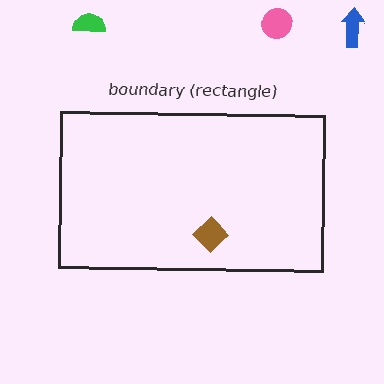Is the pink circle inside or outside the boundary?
Outside.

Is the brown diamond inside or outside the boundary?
Inside.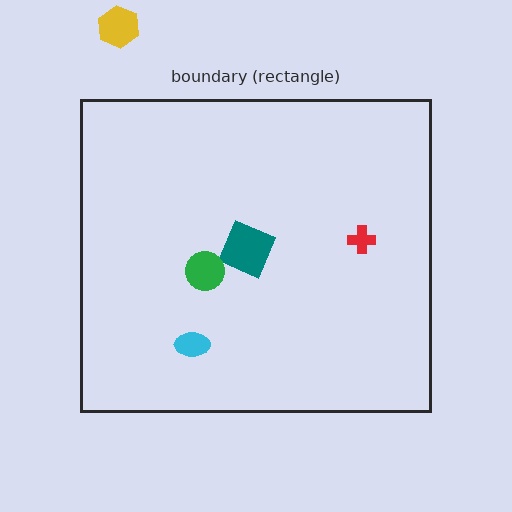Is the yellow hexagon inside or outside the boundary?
Outside.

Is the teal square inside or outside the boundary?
Inside.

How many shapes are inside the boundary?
4 inside, 1 outside.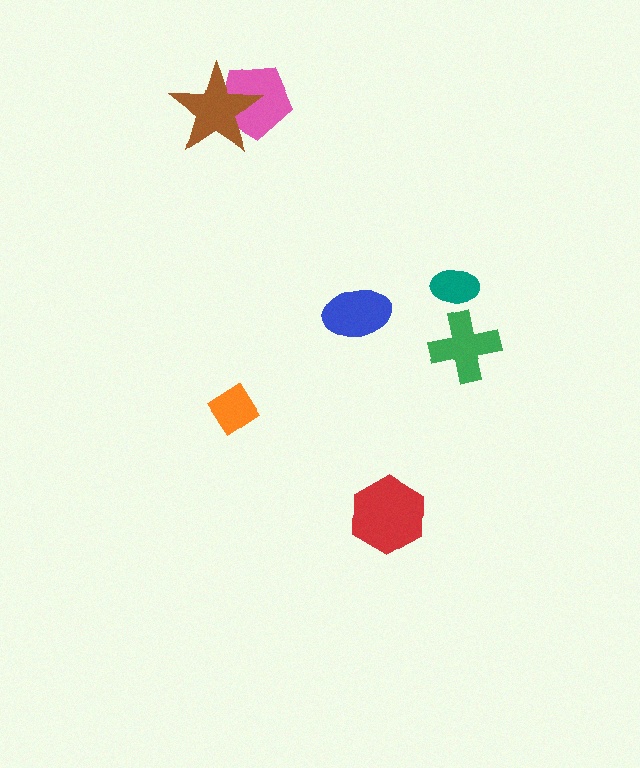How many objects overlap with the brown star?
1 object overlaps with the brown star.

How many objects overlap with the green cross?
0 objects overlap with the green cross.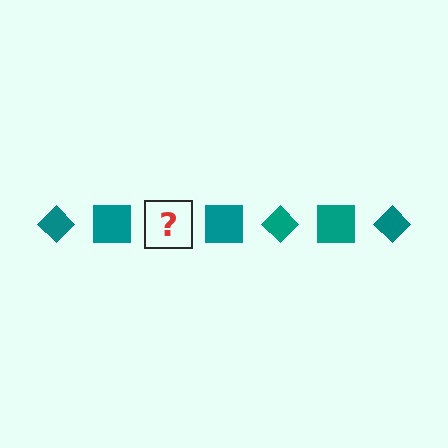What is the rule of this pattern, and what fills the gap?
The rule is that the pattern cycles through diamond, square shapes in teal. The gap should be filled with a teal diamond.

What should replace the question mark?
The question mark should be replaced with a teal diamond.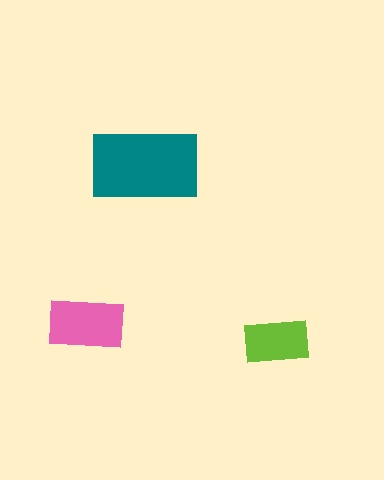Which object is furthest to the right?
The lime rectangle is rightmost.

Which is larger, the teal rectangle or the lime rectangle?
The teal one.